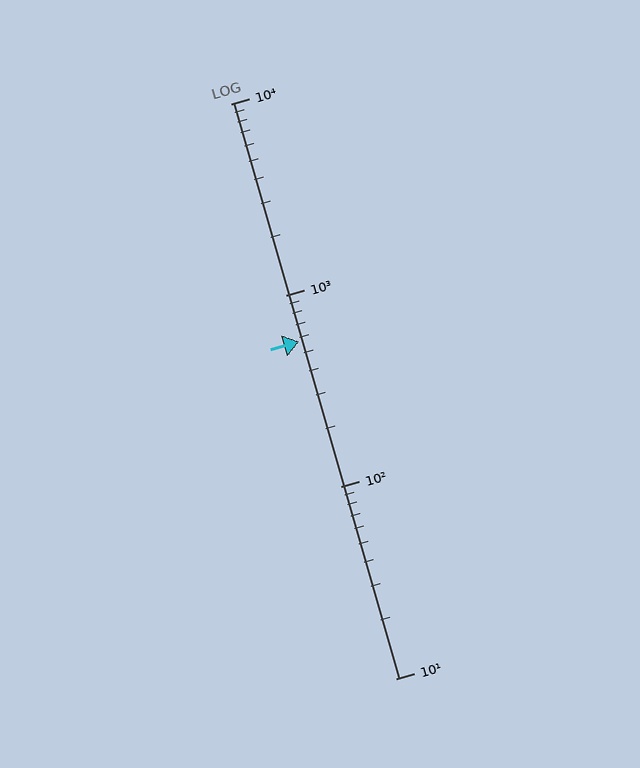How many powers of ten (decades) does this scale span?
The scale spans 3 decades, from 10 to 10000.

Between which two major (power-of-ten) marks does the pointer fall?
The pointer is between 100 and 1000.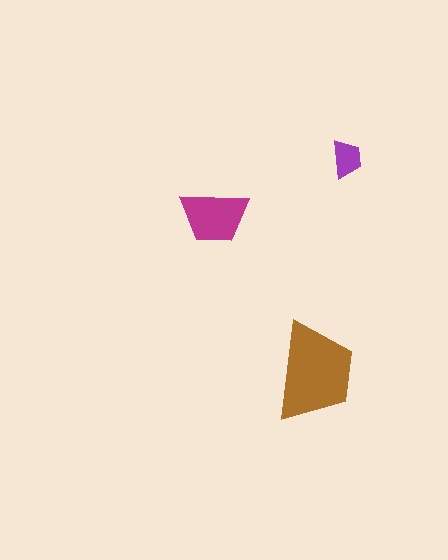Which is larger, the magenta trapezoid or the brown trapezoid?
The brown one.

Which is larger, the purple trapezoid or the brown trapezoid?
The brown one.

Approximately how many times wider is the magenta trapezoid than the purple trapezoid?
About 2 times wider.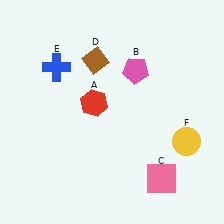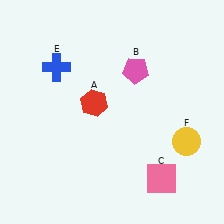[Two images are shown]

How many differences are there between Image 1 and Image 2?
There is 1 difference between the two images.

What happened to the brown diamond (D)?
The brown diamond (D) was removed in Image 2. It was in the top-left area of Image 1.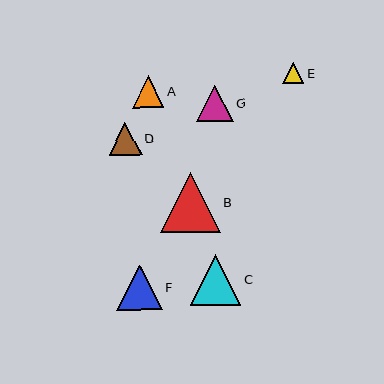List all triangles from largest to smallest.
From largest to smallest: B, C, F, G, D, A, E.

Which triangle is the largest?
Triangle B is the largest with a size of approximately 60 pixels.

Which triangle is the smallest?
Triangle E is the smallest with a size of approximately 21 pixels.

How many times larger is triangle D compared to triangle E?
Triangle D is approximately 1.6 times the size of triangle E.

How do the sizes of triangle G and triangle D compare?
Triangle G and triangle D are approximately the same size.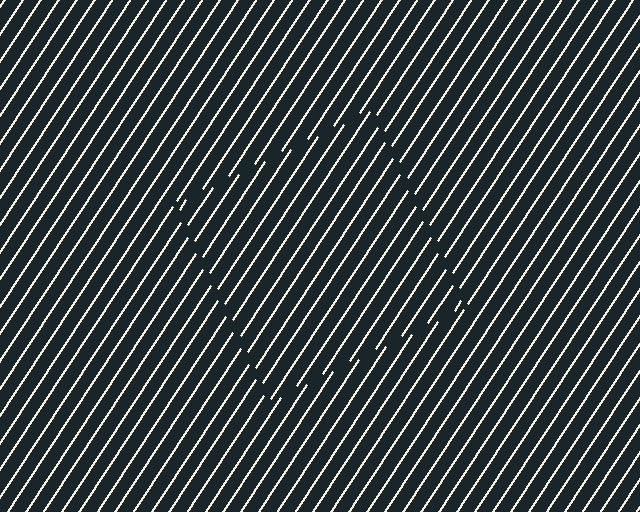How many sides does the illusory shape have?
4 sides — the line-ends trace a square.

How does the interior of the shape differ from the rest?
The interior of the shape contains the same grating, shifted by half a period — the contour is defined by the phase discontinuity where line-ends from the inner and outer gratings abut.